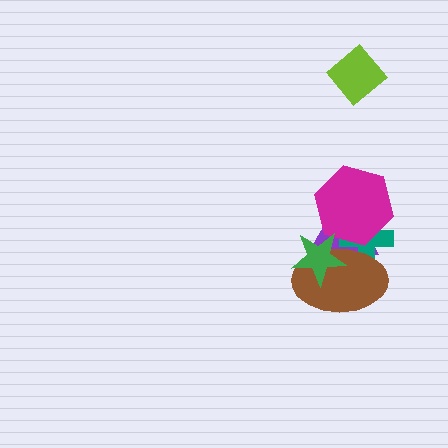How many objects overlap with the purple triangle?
4 objects overlap with the purple triangle.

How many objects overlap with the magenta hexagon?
3 objects overlap with the magenta hexagon.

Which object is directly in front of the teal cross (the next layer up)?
The magenta hexagon is directly in front of the teal cross.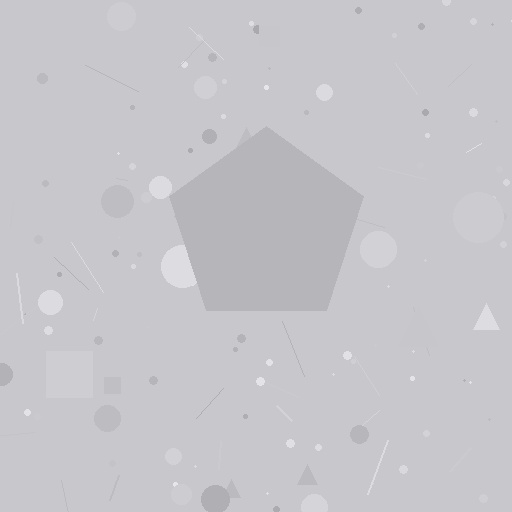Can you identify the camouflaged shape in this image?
The camouflaged shape is a pentagon.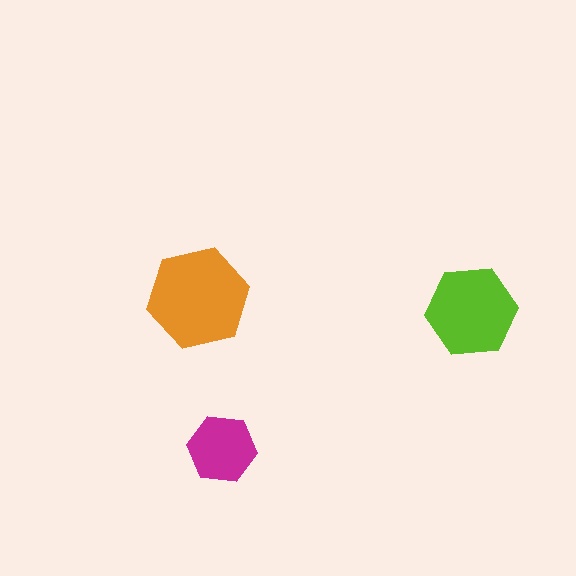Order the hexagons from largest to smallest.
the orange one, the lime one, the magenta one.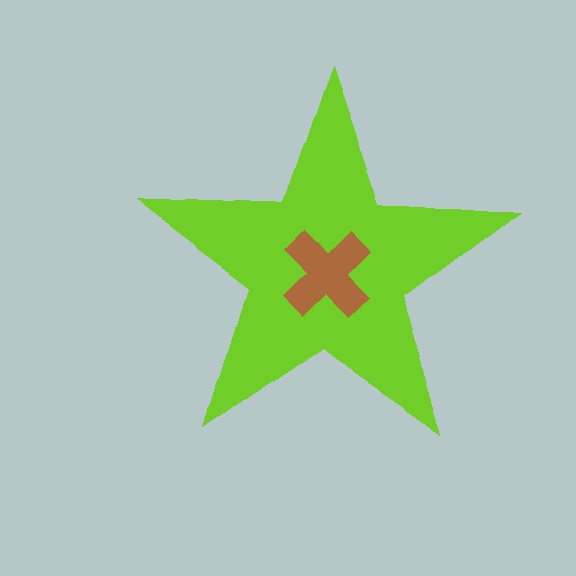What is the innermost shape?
The brown cross.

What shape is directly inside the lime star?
The brown cross.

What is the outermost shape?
The lime star.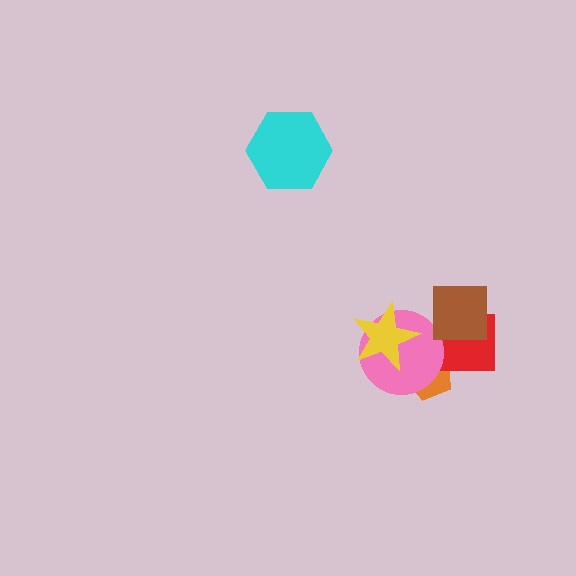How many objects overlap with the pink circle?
2 objects overlap with the pink circle.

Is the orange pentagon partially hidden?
Yes, it is partially covered by another shape.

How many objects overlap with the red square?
1 object overlaps with the red square.